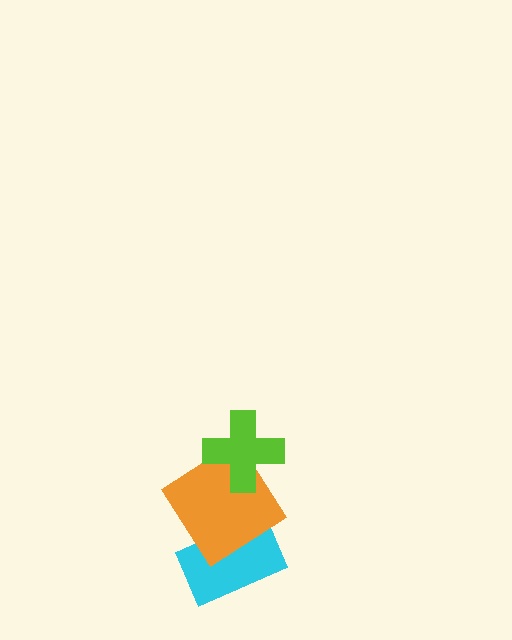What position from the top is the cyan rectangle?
The cyan rectangle is 3rd from the top.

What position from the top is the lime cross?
The lime cross is 1st from the top.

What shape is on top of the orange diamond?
The lime cross is on top of the orange diamond.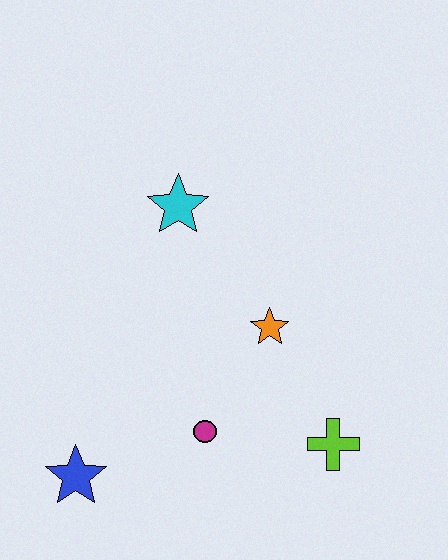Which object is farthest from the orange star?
The blue star is farthest from the orange star.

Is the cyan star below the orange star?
No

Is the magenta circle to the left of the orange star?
Yes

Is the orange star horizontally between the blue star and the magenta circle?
No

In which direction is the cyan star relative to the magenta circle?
The cyan star is above the magenta circle.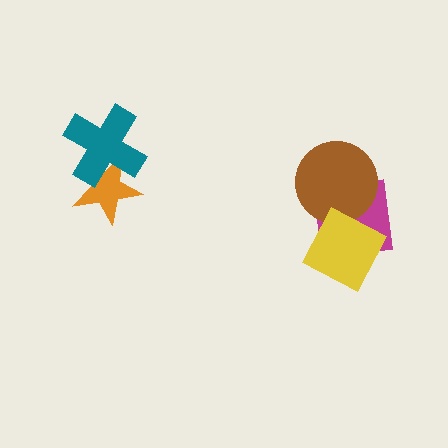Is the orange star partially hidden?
Yes, it is partially covered by another shape.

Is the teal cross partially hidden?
No, no other shape covers it.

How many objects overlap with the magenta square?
2 objects overlap with the magenta square.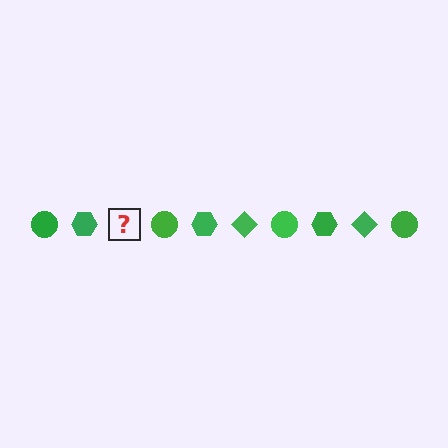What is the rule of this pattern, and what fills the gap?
The rule is that the pattern cycles through circle, hexagon, diamond shapes in green. The gap should be filled with a green diamond.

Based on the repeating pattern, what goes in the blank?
The blank should be a green diamond.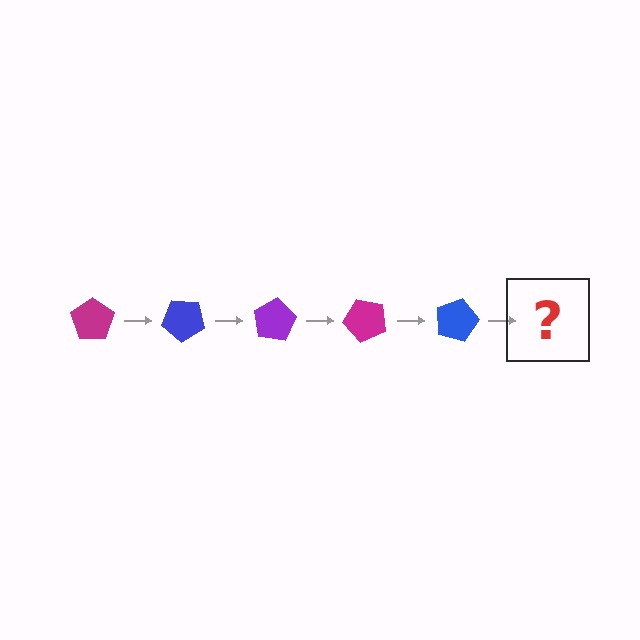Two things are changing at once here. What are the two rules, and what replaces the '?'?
The two rules are that it rotates 40 degrees each step and the color cycles through magenta, blue, and purple. The '?' should be a purple pentagon, rotated 200 degrees from the start.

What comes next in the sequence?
The next element should be a purple pentagon, rotated 200 degrees from the start.